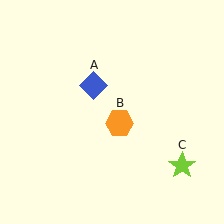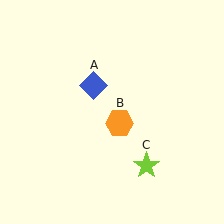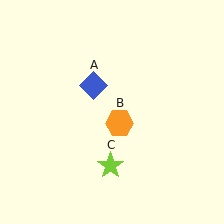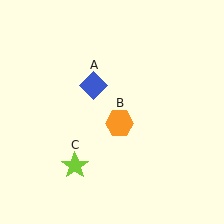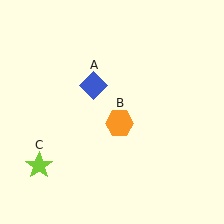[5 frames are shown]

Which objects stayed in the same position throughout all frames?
Blue diamond (object A) and orange hexagon (object B) remained stationary.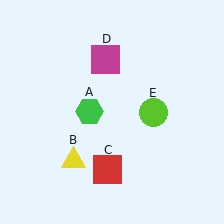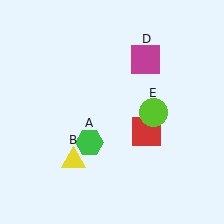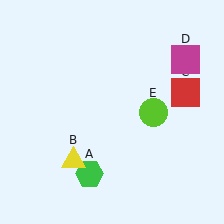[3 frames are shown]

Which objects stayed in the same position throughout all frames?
Yellow triangle (object B) and lime circle (object E) remained stationary.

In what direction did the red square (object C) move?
The red square (object C) moved up and to the right.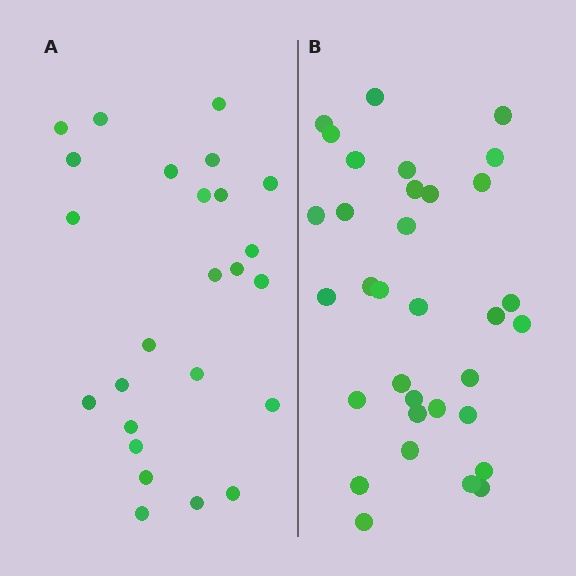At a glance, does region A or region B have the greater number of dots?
Region B (the right region) has more dots.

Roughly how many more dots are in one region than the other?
Region B has roughly 8 or so more dots than region A.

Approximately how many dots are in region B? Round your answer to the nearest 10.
About 30 dots. (The exact count is 33, which rounds to 30.)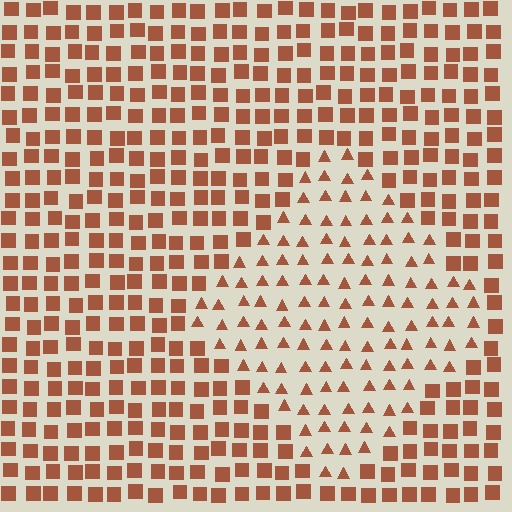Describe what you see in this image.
The image is filled with small brown elements arranged in a uniform grid. A diamond-shaped region contains triangles, while the surrounding area contains squares. The boundary is defined purely by the change in element shape.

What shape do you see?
I see a diamond.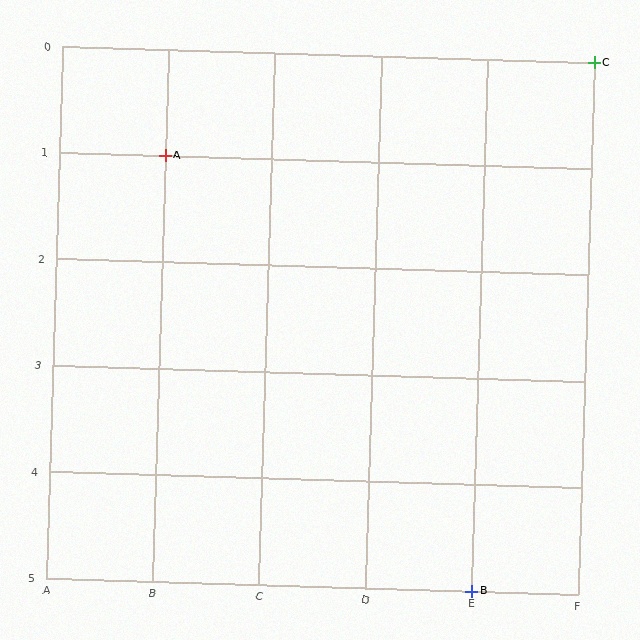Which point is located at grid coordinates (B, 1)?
Point A is at (B, 1).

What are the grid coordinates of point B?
Point B is at grid coordinates (E, 5).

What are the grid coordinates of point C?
Point C is at grid coordinates (F, 0).